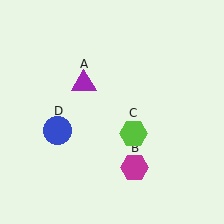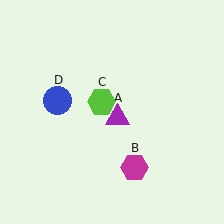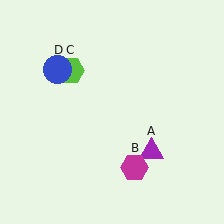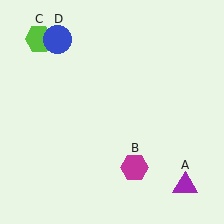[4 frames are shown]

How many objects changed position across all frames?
3 objects changed position: purple triangle (object A), lime hexagon (object C), blue circle (object D).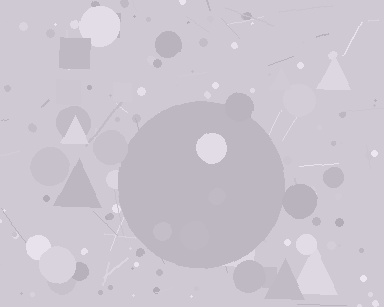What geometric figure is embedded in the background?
A circle is embedded in the background.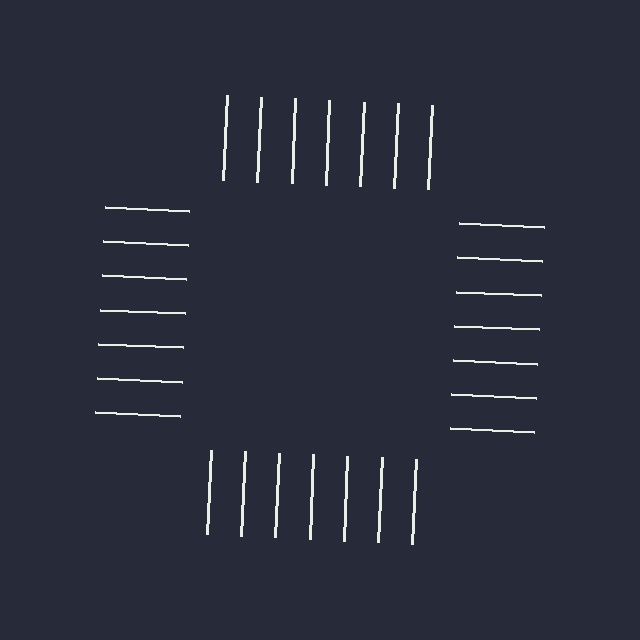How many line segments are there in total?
28 — 7 along each of the 4 edges.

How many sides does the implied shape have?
4 sides — the line-ends trace a square.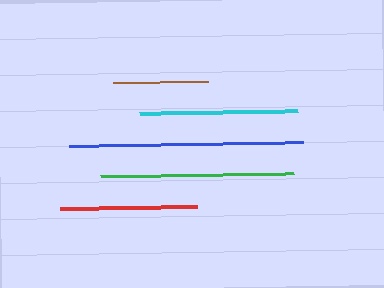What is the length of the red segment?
The red segment is approximately 138 pixels long.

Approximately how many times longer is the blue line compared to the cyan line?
The blue line is approximately 1.5 times the length of the cyan line.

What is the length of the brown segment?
The brown segment is approximately 96 pixels long.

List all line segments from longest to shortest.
From longest to shortest: blue, green, cyan, red, brown.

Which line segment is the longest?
The blue line is the longest at approximately 235 pixels.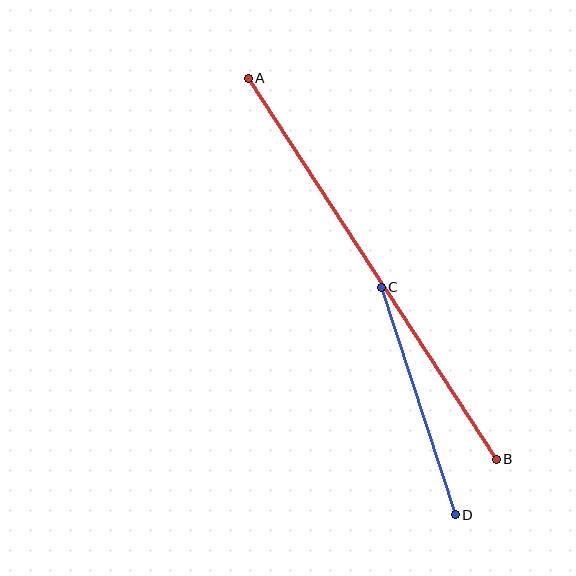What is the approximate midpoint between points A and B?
The midpoint is at approximately (372, 269) pixels.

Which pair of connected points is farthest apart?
Points A and B are farthest apart.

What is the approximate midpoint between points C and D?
The midpoint is at approximately (418, 401) pixels.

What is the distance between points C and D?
The distance is approximately 240 pixels.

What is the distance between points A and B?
The distance is approximately 455 pixels.